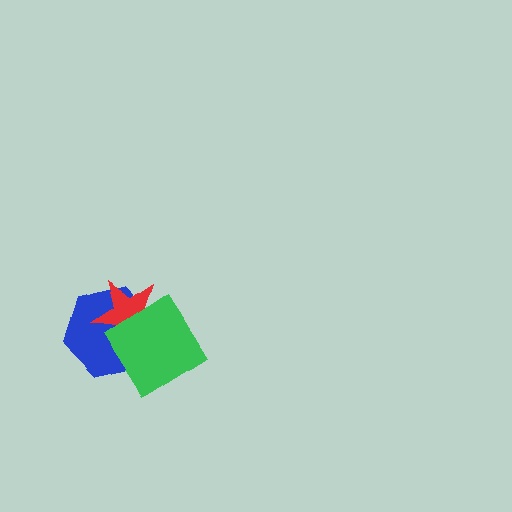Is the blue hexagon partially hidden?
Yes, it is partially covered by another shape.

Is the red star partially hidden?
Yes, it is partially covered by another shape.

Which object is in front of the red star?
The green diamond is in front of the red star.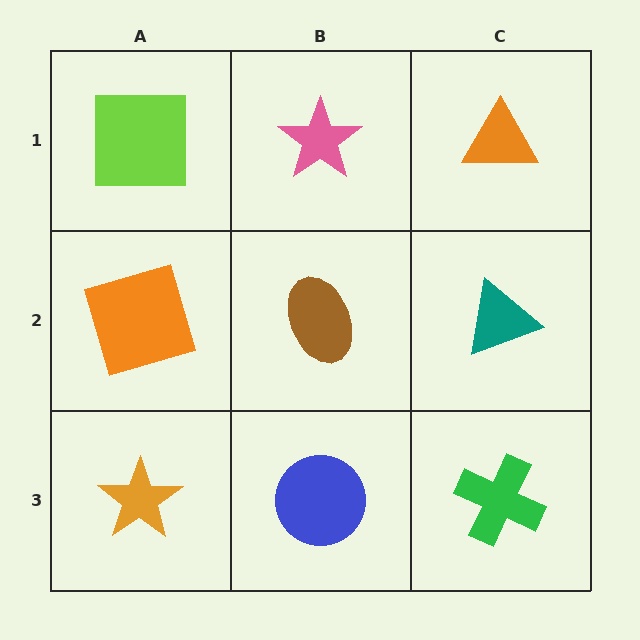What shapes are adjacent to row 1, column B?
A brown ellipse (row 2, column B), a lime square (row 1, column A), an orange triangle (row 1, column C).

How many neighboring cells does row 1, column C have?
2.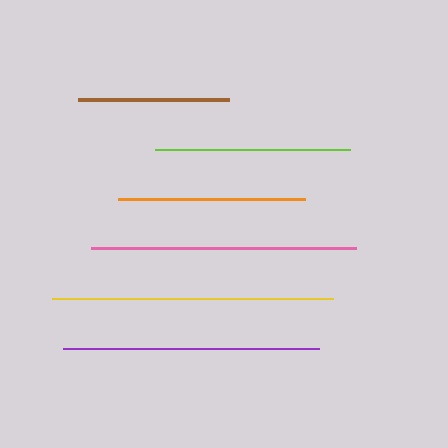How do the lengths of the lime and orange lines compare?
The lime and orange lines are approximately the same length.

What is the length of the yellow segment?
The yellow segment is approximately 281 pixels long.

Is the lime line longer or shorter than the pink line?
The pink line is longer than the lime line.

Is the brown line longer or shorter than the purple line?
The purple line is longer than the brown line.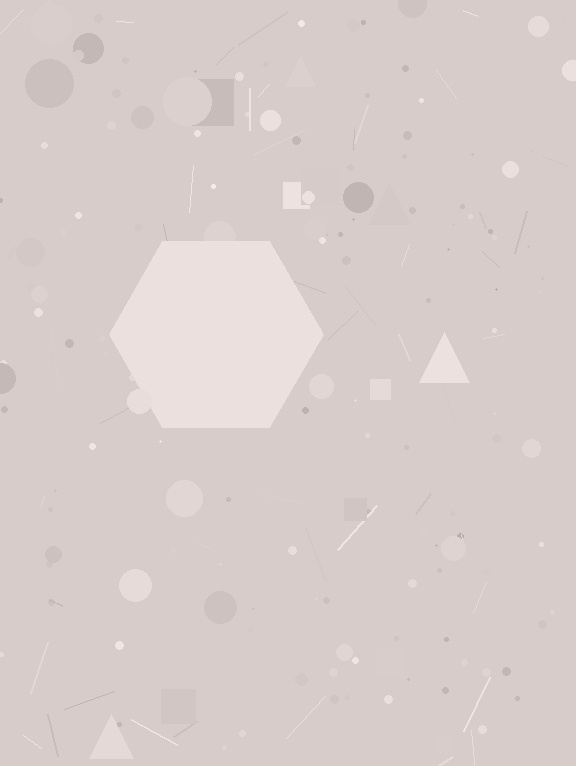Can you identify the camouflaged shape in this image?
The camouflaged shape is a hexagon.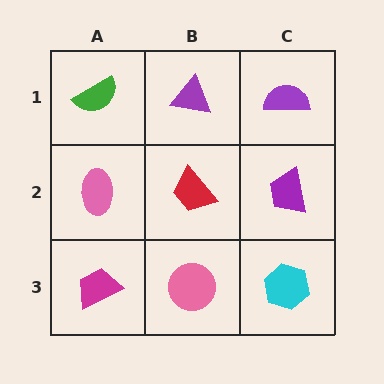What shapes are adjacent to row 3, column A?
A pink ellipse (row 2, column A), a pink circle (row 3, column B).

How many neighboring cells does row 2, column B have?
4.